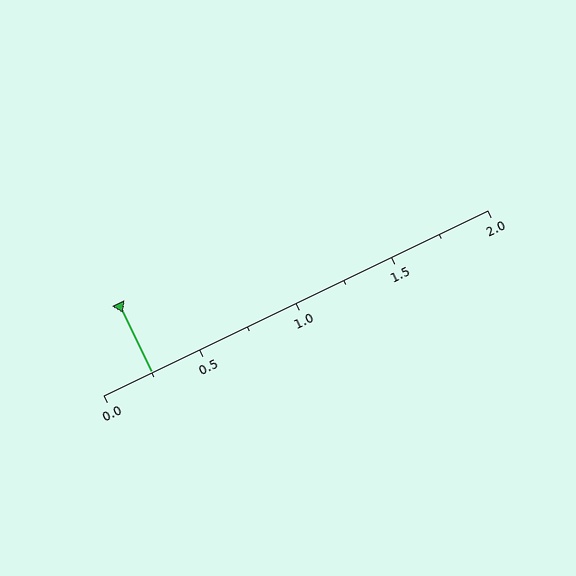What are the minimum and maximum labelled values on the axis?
The axis runs from 0.0 to 2.0.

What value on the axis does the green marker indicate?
The marker indicates approximately 0.25.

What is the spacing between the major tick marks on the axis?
The major ticks are spaced 0.5 apart.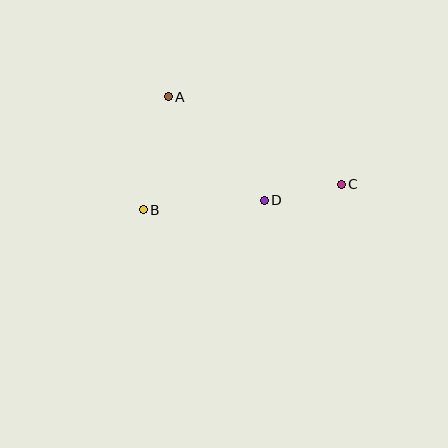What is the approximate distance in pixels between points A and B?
The distance between A and B is approximately 115 pixels.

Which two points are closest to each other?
Points C and D are closest to each other.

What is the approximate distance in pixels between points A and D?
The distance between A and D is approximately 141 pixels.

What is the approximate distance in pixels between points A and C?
The distance between A and C is approximately 194 pixels.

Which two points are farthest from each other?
Points B and C are farthest from each other.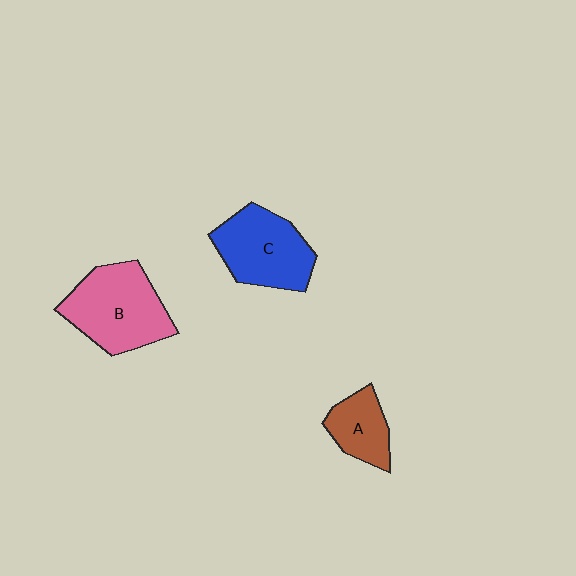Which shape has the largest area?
Shape B (pink).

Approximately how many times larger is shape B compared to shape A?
Approximately 1.9 times.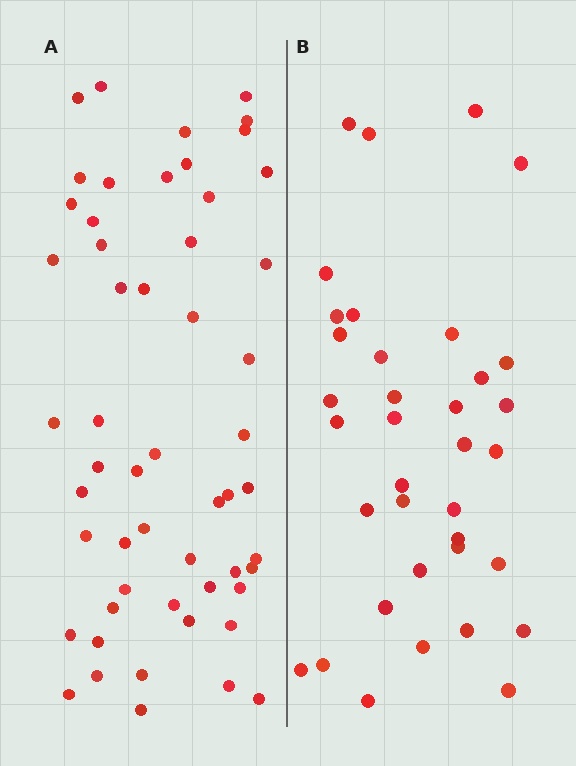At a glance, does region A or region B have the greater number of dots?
Region A (the left region) has more dots.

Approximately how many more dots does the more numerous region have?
Region A has approximately 20 more dots than region B.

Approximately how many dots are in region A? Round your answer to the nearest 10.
About 50 dots. (The exact count is 54, which rounds to 50.)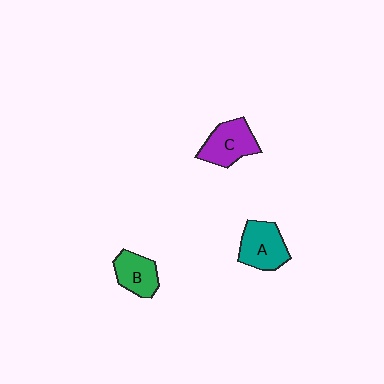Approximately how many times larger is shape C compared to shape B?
Approximately 1.2 times.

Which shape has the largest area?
Shape C (purple).